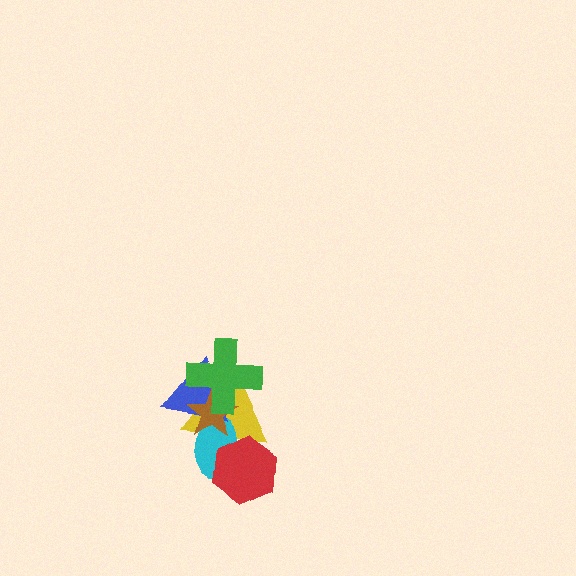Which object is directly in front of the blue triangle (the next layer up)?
The brown star is directly in front of the blue triangle.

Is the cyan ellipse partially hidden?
Yes, it is partially covered by another shape.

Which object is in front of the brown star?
The green cross is in front of the brown star.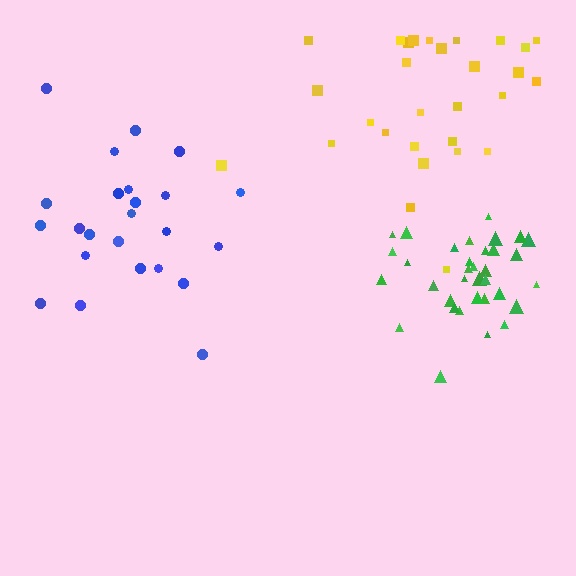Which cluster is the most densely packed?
Green.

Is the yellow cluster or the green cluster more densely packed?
Green.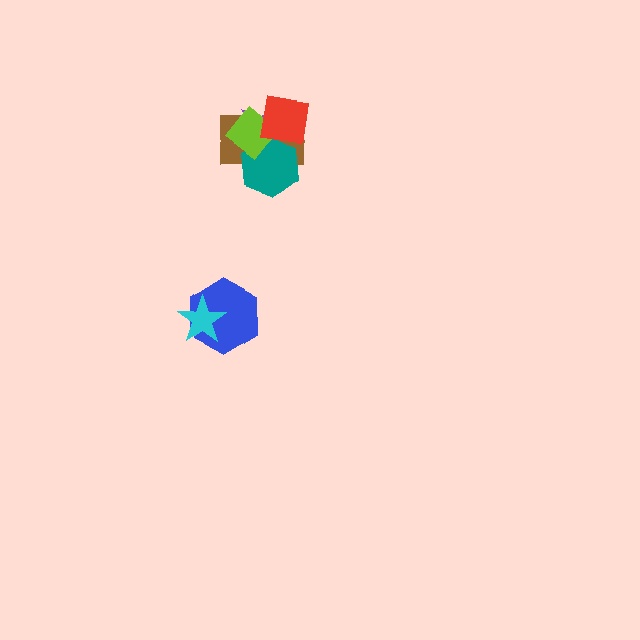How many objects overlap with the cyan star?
1 object overlaps with the cyan star.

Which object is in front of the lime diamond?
The red square is in front of the lime diamond.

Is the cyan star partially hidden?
No, no other shape covers it.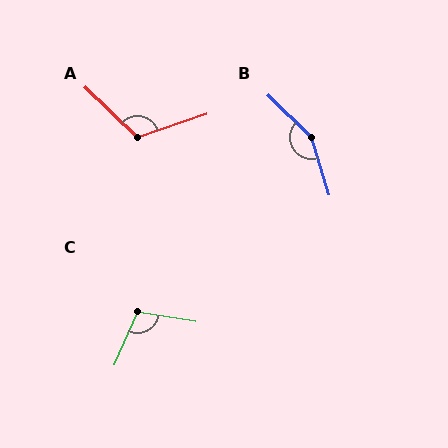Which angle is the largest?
B, at approximately 151 degrees.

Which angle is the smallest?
C, at approximately 104 degrees.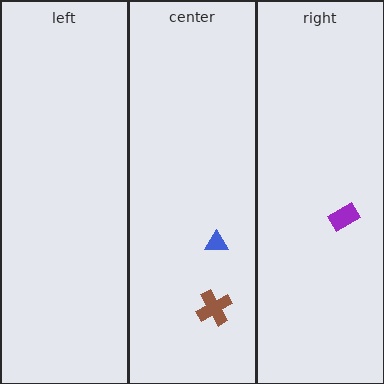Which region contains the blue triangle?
The center region.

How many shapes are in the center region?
2.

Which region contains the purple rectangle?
The right region.